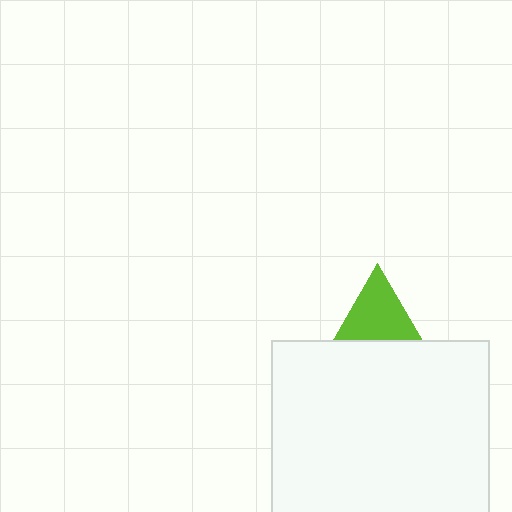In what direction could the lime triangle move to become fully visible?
The lime triangle could move up. That would shift it out from behind the white square entirely.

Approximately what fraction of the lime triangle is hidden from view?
Roughly 57% of the lime triangle is hidden behind the white square.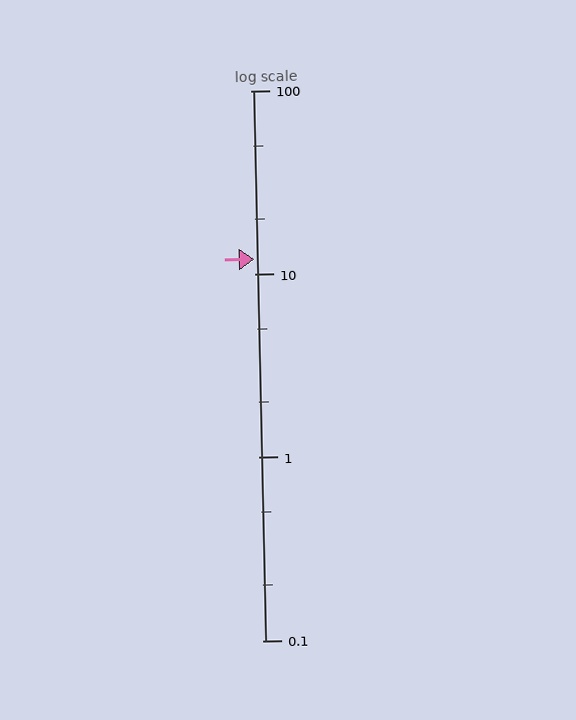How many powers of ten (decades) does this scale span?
The scale spans 3 decades, from 0.1 to 100.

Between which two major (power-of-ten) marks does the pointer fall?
The pointer is between 10 and 100.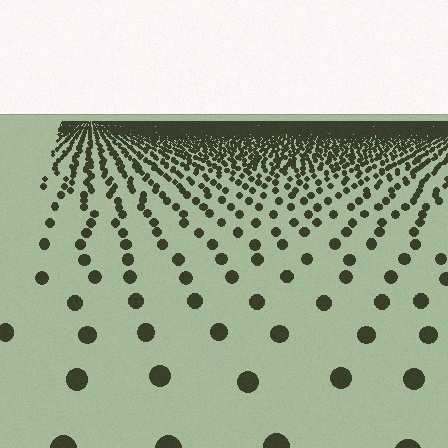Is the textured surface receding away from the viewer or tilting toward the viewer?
The surface is receding away from the viewer. Texture elements get smaller and denser toward the top.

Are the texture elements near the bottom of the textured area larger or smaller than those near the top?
Larger. Near the bottom, elements are closer to the viewer and appear at a bigger on-screen size.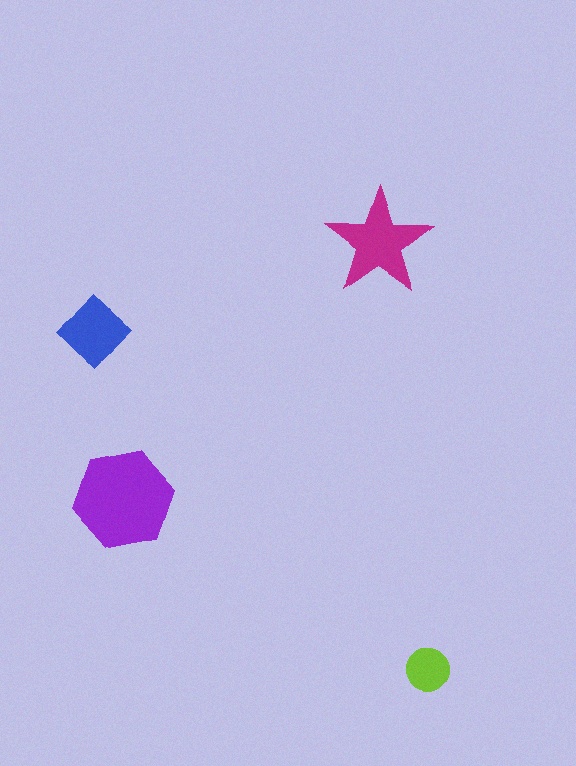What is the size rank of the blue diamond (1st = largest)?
3rd.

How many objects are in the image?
There are 4 objects in the image.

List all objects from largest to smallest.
The purple hexagon, the magenta star, the blue diamond, the lime circle.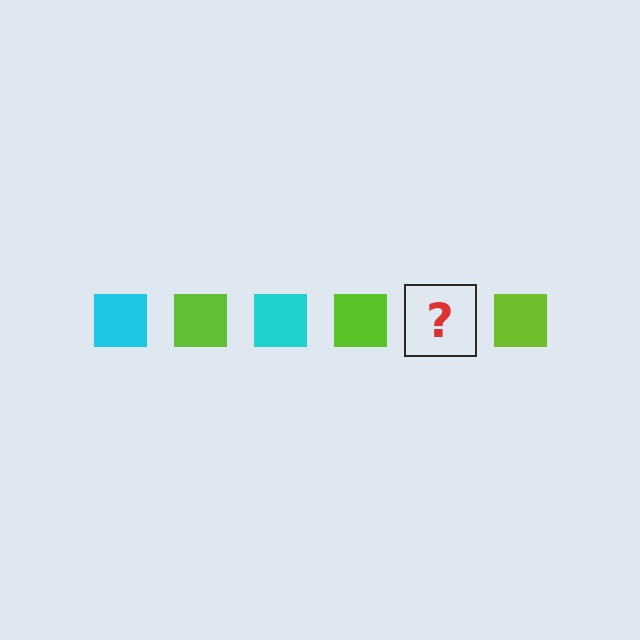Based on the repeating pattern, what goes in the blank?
The blank should be a cyan square.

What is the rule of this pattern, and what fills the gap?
The rule is that the pattern cycles through cyan, lime squares. The gap should be filled with a cyan square.